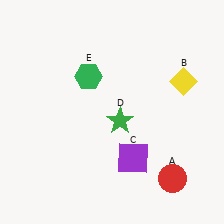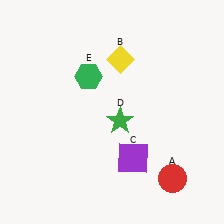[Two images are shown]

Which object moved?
The yellow diamond (B) moved left.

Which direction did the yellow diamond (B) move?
The yellow diamond (B) moved left.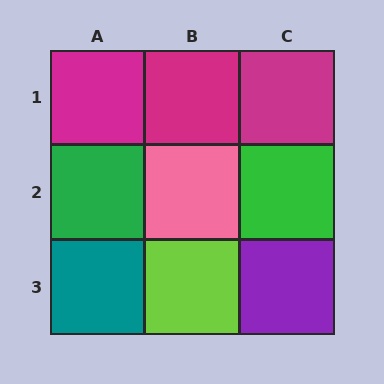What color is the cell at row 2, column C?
Green.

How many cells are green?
2 cells are green.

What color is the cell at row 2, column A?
Green.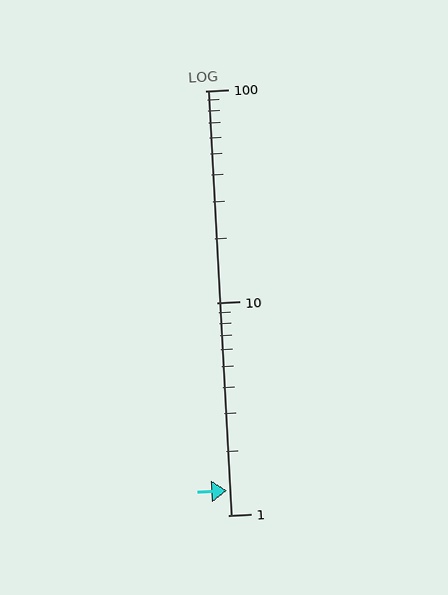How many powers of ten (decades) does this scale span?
The scale spans 2 decades, from 1 to 100.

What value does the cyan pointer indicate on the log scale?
The pointer indicates approximately 1.3.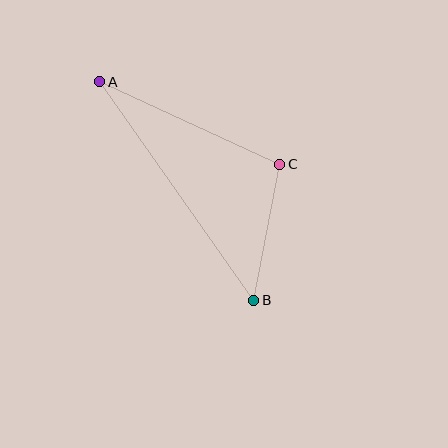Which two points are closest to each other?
Points B and C are closest to each other.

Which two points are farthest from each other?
Points A and B are farthest from each other.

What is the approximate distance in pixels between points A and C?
The distance between A and C is approximately 198 pixels.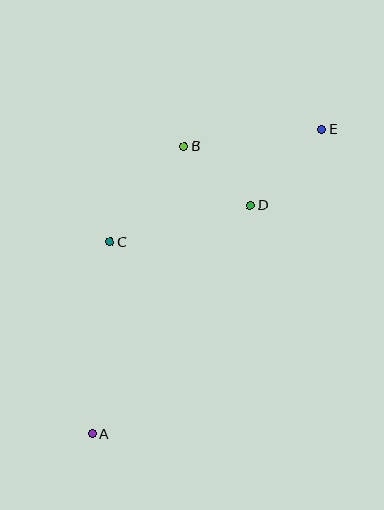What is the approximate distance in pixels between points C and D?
The distance between C and D is approximately 145 pixels.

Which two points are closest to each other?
Points B and D are closest to each other.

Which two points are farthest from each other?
Points A and E are farthest from each other.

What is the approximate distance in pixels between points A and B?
The distance between A and B is approximately 302 pixels.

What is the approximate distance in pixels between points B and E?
The distance between B and E is approximately 139 pixels.